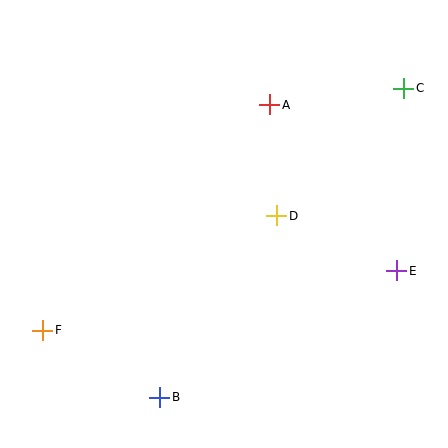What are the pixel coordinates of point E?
Point E is at (397, 271).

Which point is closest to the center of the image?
Point D at (277, 216) is closest to the center.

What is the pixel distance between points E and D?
The distance between E and D is 132 pixels.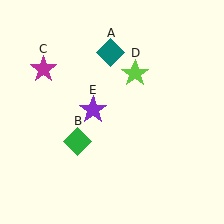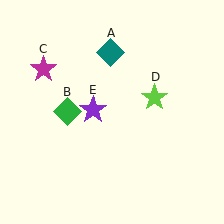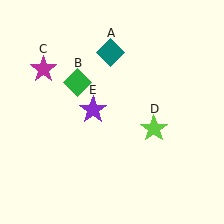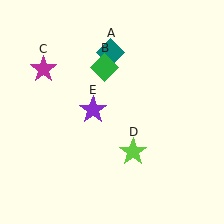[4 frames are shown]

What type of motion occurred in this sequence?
The green diamond (object B), lime star (object D) rotated clockwise around the center of the scene.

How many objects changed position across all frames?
2 objects changed position: green diamond (object B), lime star (object D).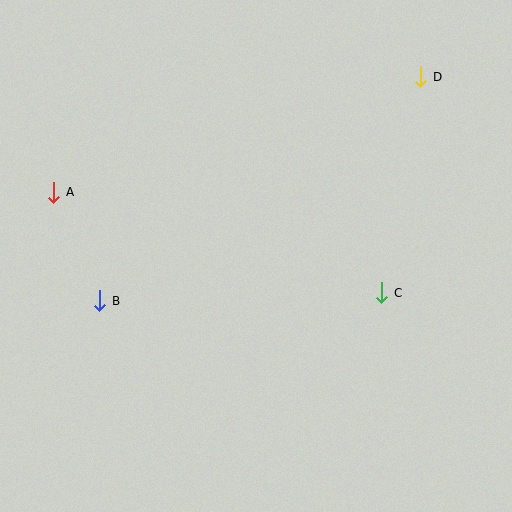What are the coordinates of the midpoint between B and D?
The midpoint between B and D is at (260, 189).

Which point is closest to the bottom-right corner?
Point C is closest to the bottom-right corner.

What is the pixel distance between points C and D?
The distance between C and D is 220 pixels.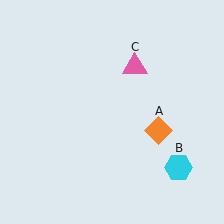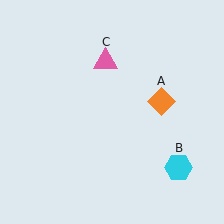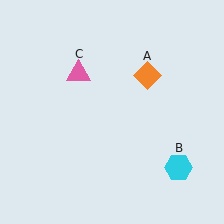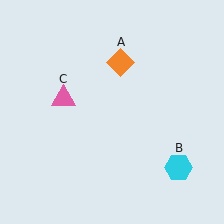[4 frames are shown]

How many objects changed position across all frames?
2 objects changed position: orange diamond (object A), pink triangle (object C).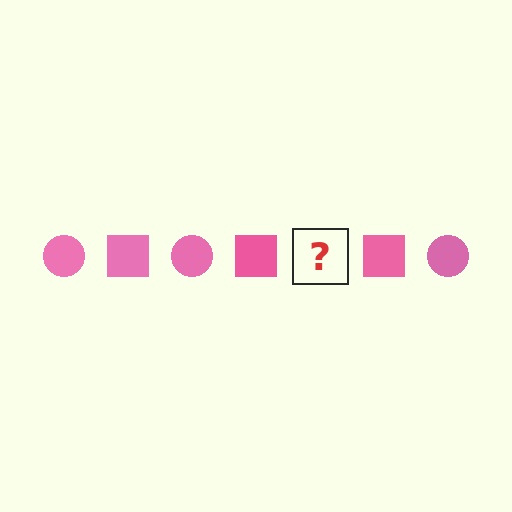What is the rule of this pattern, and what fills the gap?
The rule is that the pattern cycles through circle, square shapes in pink. The gap should be filled with a pink circle.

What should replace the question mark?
The question mark should be replaced with a pink circle.